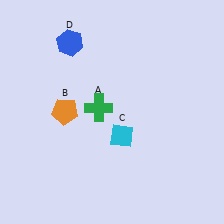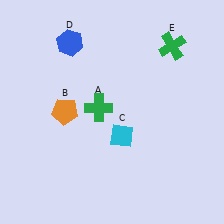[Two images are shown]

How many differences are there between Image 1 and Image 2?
There is 1 difference between the two images.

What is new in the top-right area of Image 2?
A green cross (E) was added in the top-right area of Image 2.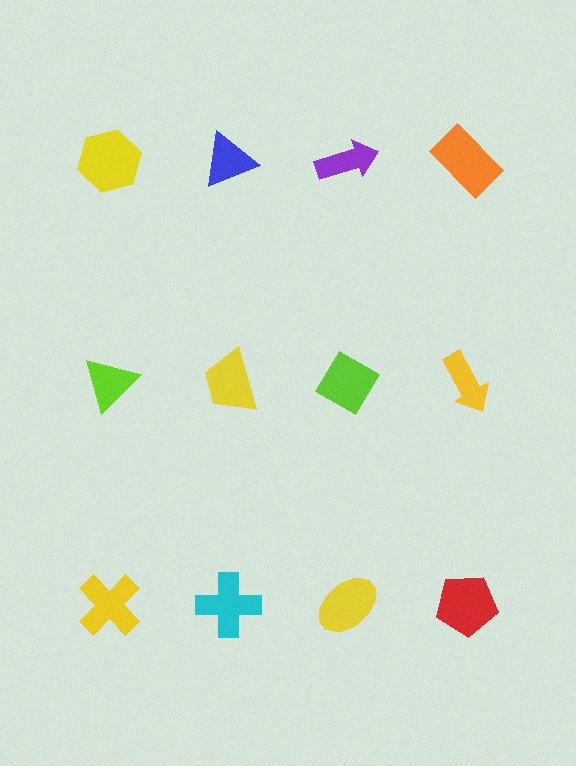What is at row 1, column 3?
A purple arrow.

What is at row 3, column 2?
A cyan cross.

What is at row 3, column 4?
A red pentagon.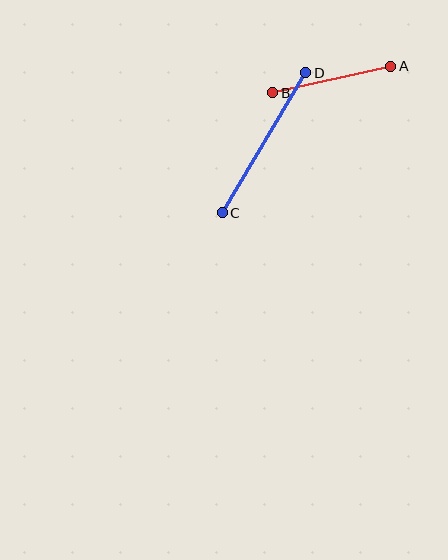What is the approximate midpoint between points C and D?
The midpoint is at approximately (264, 143) pixels.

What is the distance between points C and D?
The distance is approximately 163 pixels.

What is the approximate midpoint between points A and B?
The midpoint is at approximately (332, 80) pixels.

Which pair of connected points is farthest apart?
Points C and D are farthest apart.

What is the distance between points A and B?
The distance is approximately 121 pixels.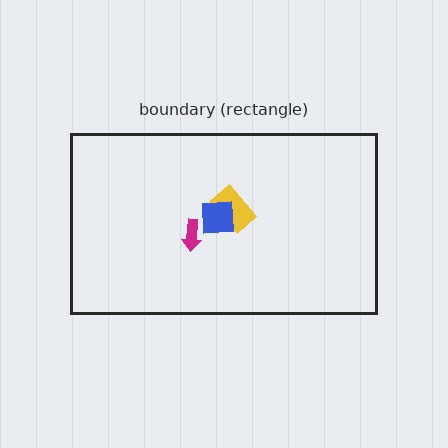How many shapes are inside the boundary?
3 inside, 0 outside.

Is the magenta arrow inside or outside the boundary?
Inside.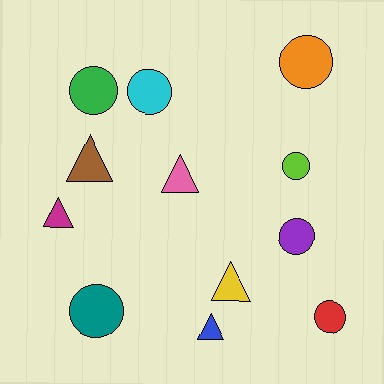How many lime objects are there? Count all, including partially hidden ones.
There is 1 lime object.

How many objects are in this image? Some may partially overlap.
There are 12 objects.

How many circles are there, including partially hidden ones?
There are 7 circles.